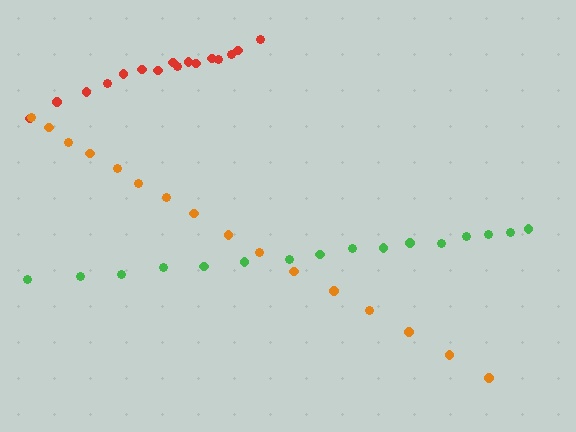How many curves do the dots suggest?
There are 3 distinct paths.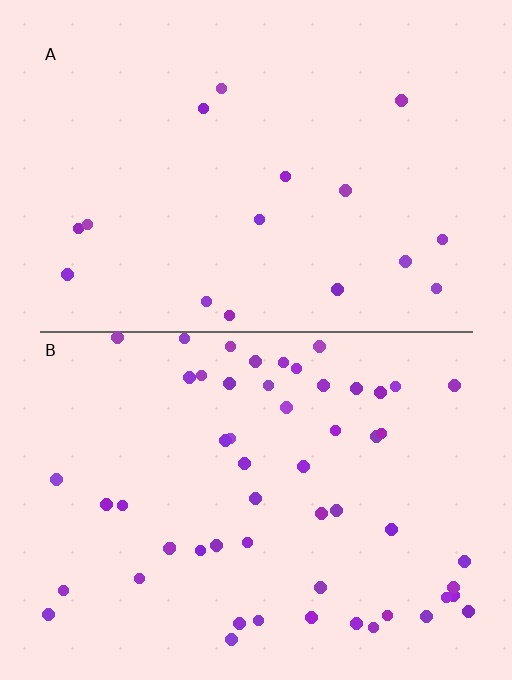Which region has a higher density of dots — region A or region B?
B (the bottom).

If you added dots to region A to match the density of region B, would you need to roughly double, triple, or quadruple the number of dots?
Approximately triple.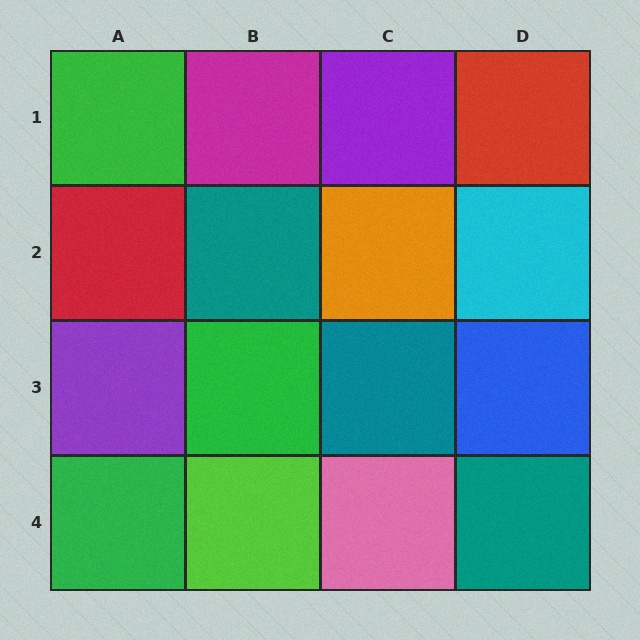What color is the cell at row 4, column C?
Pink.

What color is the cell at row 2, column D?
Cyan.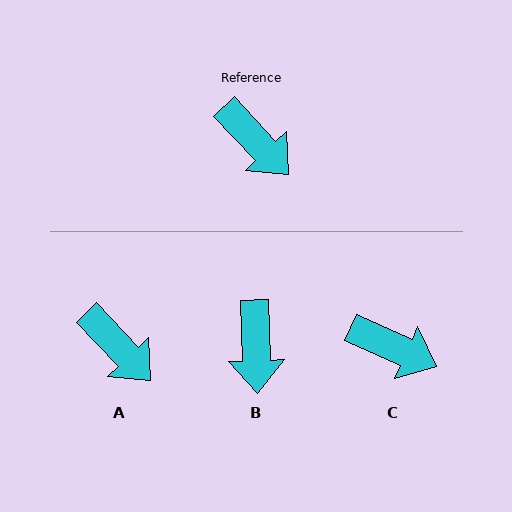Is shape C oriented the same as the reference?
No, it is off by about 22 degrees.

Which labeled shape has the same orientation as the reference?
A.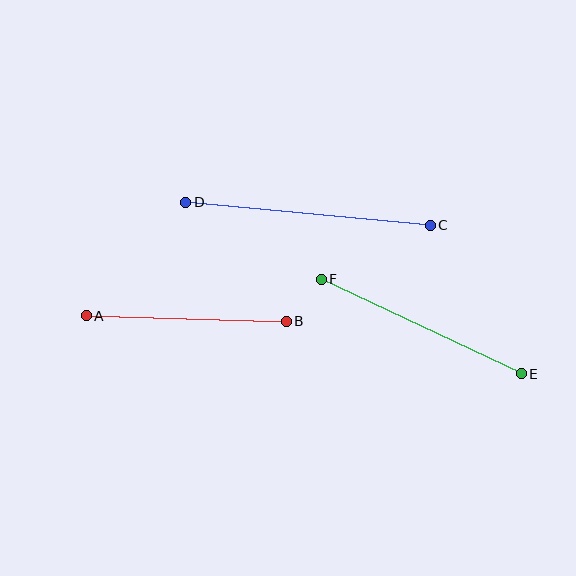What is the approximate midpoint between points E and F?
The midpoint is at approximately (421, 326) pixels.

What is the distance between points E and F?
The distance is approximately 221 pixels.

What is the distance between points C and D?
The distance is approximately 245 pixels.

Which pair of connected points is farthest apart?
Points C and D are farthest apart.